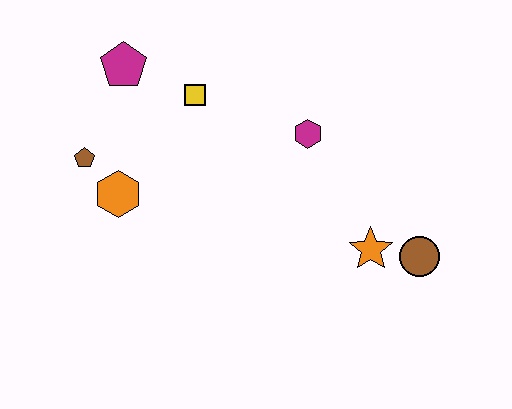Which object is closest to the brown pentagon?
The orange hexagon is closest to the brown pentagon.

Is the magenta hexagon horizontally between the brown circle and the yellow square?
Yes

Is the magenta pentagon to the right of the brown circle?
No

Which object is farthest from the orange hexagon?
The brown circle is farthest from the orange hexagon.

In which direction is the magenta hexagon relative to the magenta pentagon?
The magenta hexagon is to the right of the magenta pentagon.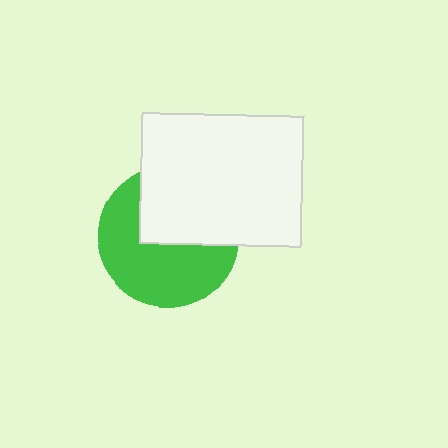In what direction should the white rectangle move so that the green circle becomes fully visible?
The white rectangle should move up. That is the shortest direction to clear the overlap and leave the green circle fully visible.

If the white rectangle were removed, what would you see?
You would see the complete green circle.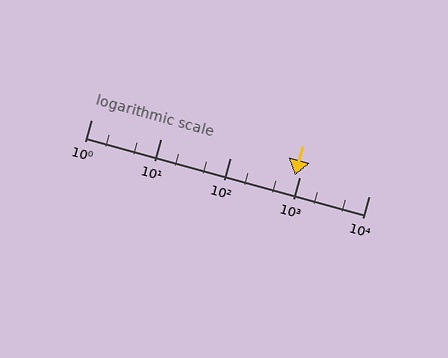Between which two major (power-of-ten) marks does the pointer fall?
The pointer is between 100 and 1000.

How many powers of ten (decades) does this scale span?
The scale spans 4 decades, from 1 to 10000.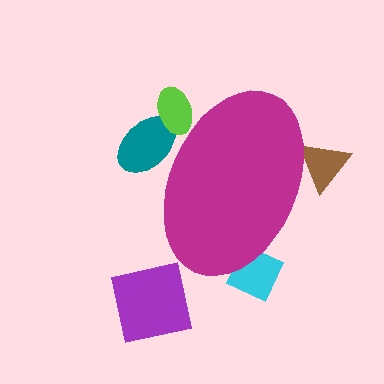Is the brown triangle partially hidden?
Yes, the brown triangle is partially hidden behind the magenta ellipse.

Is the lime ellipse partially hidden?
Yes, the lime ellipse is partially hidden behind the magenta ellipse.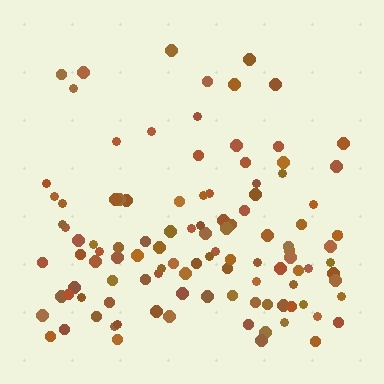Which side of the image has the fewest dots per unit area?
The top.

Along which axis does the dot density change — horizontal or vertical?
Vertical.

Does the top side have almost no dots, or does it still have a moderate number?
Still a moderate number, just noticeably fewer than the bottom.